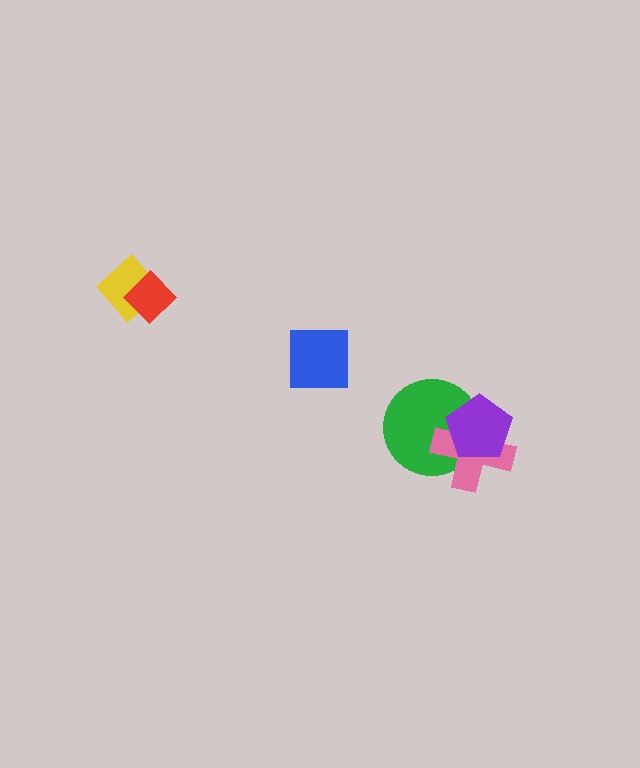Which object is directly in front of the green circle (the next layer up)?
The pink cross is directly in front of the green circle.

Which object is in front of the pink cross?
The purple pentagon is in front of the pink cross.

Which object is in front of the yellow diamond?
The red diamond is in front of the yellow diamond.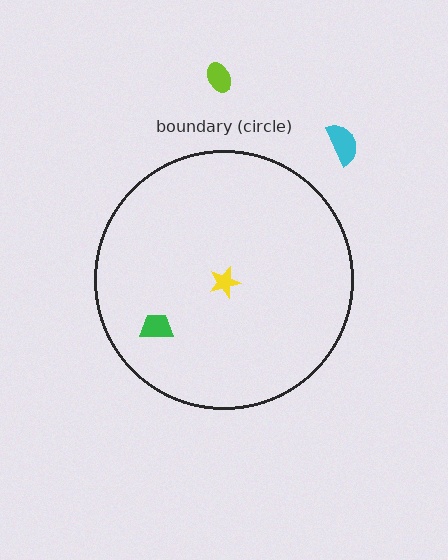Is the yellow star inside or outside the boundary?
Inside.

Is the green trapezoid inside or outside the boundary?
Inside.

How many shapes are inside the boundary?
2 inside, 2 outside.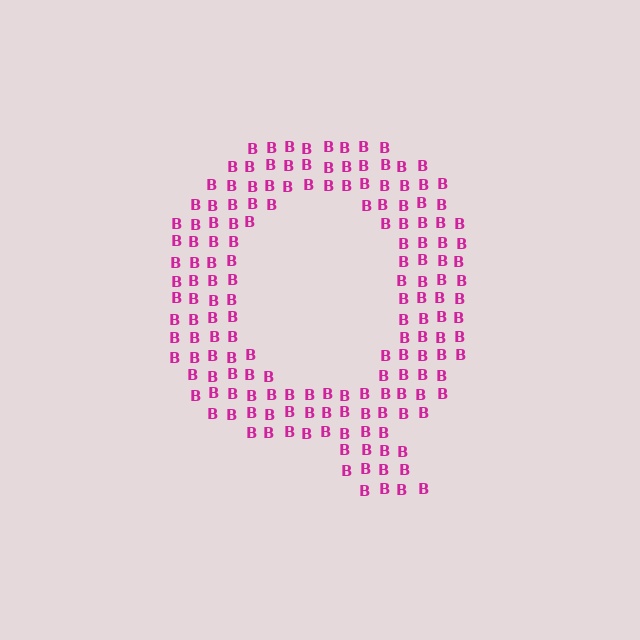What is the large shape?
The large shape is the letter Q.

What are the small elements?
The small elements are letter B's.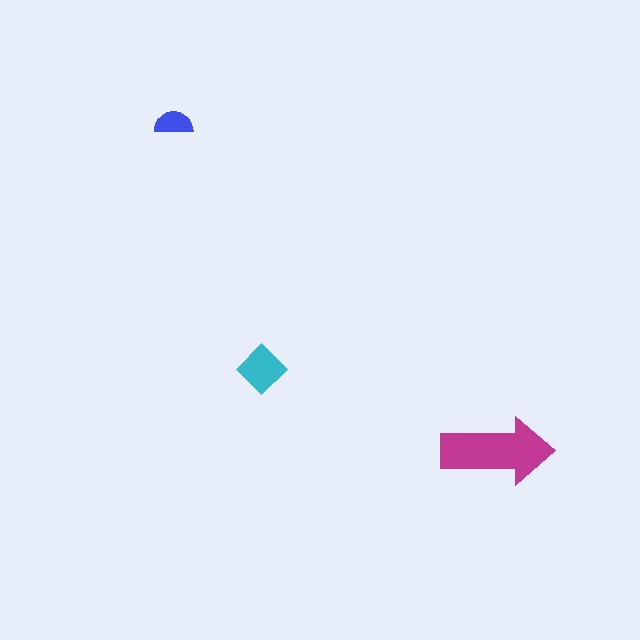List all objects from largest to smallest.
The magenta arrow, the cyan diamond, the blue semicircle.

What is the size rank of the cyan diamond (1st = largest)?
2nd.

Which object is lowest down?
The magenta arrow is bottommost.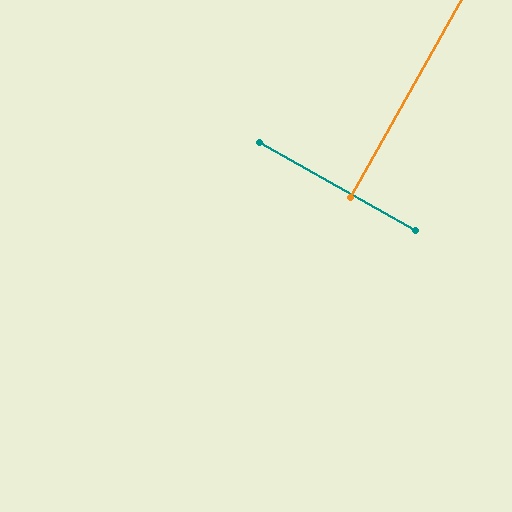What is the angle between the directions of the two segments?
Approximately 90 degrees.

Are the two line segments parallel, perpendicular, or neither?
Perpendicular — they meet at approximately 90°.